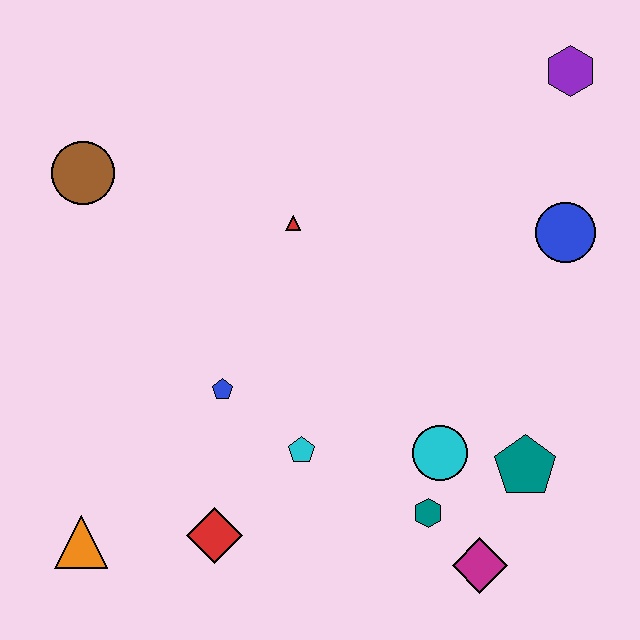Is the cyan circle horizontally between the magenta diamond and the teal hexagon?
Yes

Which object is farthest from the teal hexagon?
The brown circle is farthest from the teal hexagon.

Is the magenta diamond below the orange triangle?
Yes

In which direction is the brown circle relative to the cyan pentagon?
The brown circle is above the cyan pentagon.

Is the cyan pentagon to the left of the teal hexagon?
Yes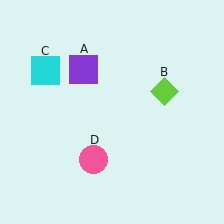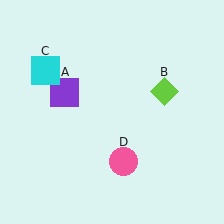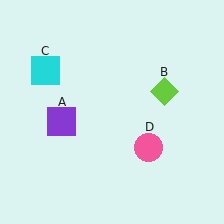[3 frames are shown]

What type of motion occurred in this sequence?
The purple square (object A), pink circle (object D) rotated counterclockwise around the center of the scene.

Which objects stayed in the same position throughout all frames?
Lime diamond (object B) and cyan square (object C) remained stationary.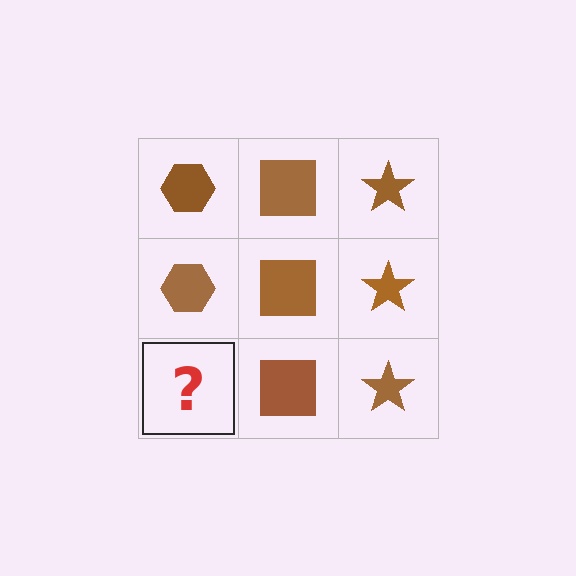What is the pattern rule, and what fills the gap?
The rule is that each column has a consistent shape. The gap should be filled with a brown hexagon.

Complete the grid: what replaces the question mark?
The question mark should be replaced with a brown hexagon.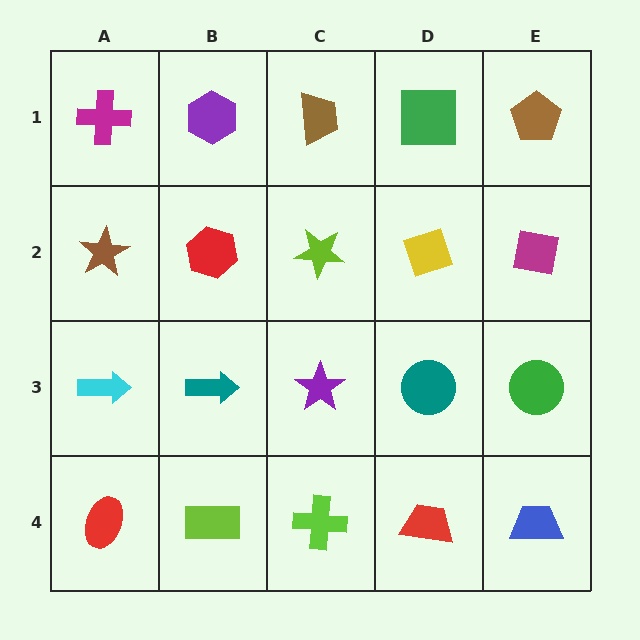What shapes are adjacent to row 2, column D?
A green square (row 1, column D), a teal circle (row 3, column D), a lime star (row 2, column C), a magenta square (row 2, column E).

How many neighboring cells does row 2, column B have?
4.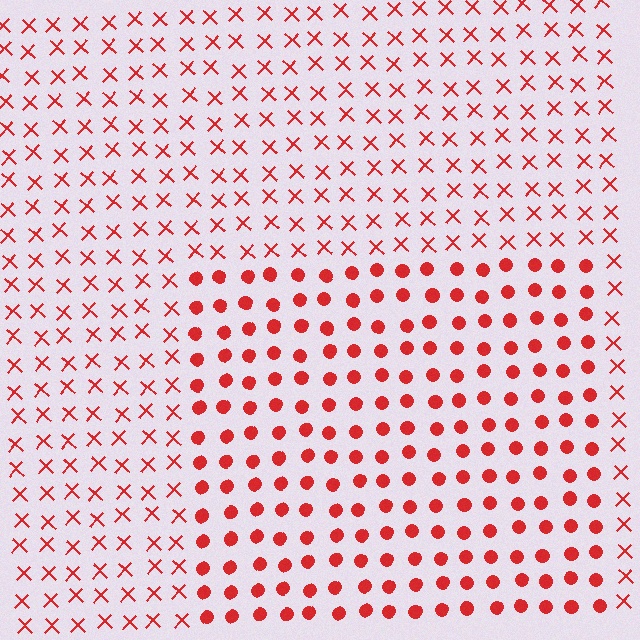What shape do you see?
I see a rectangle.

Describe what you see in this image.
The image is filled with small red elements arranged in a uniform grid. A rectangle-shaped region contains circles, while the surrounding area contains X marks. The boundary is defined purely by the change in element shape.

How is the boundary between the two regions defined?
The boundary is defined by a change in element shape: circles inside vs. X marks outside. All elements share the same color and spacing.